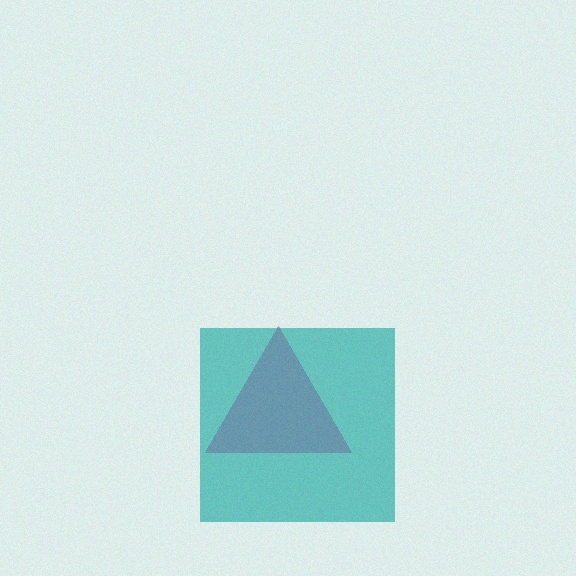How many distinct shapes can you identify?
There are 2 distinct shapes: a pink triangle, a teal square.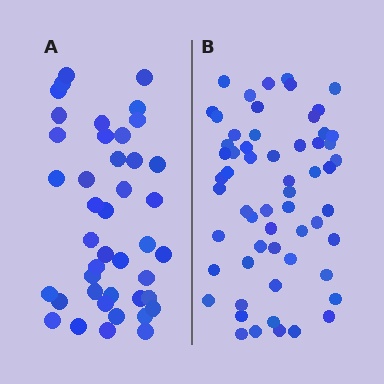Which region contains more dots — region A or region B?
Region B (the right region) has more dots.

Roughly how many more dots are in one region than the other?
Region B has approximately 15 more dots than region A.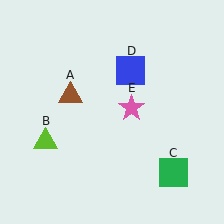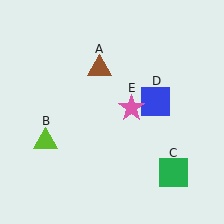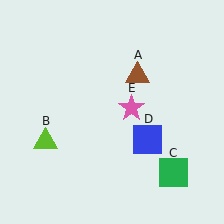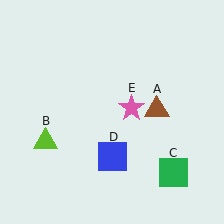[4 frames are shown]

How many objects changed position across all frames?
2 objects changed position: brown triangle (object A), blue square (object D).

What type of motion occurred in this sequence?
The brown triangle (object A), blue square (object D) rotated clockwise around the center of the scene.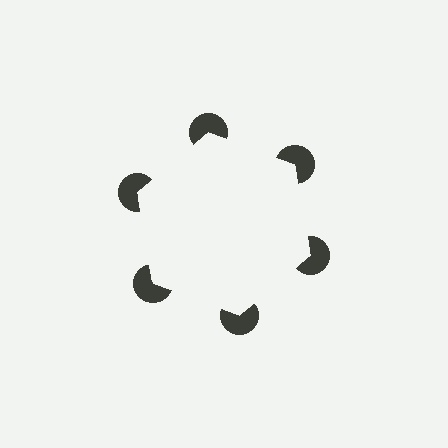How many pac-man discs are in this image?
There are 6 — one at each vertex of the illusory hexagon.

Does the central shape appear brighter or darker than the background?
It typically appears slightly brighter than the background, even though no actual brightness change is drawn.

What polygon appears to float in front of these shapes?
An illusory hexagon — its edges are inferred from the aligned wedge cuts in the pac-man discs, not physically drawn.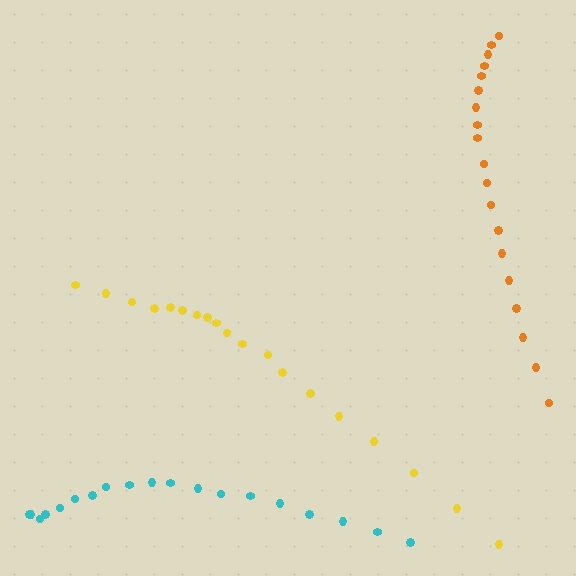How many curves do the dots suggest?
There are 3 distinct paths.